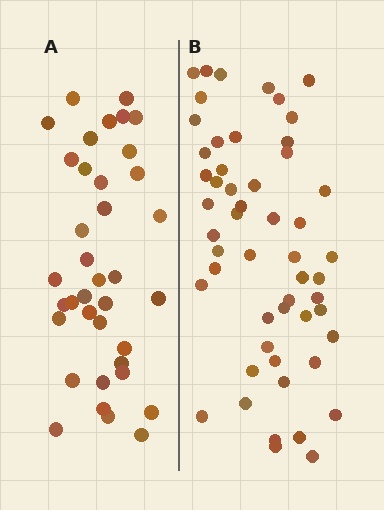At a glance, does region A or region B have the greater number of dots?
Region B (the right region) has more dots.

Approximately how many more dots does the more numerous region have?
Region B has approximately 15 more dots than region A.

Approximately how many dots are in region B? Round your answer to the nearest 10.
About 50 dots. (The exact count is 53, which rounds to 50.)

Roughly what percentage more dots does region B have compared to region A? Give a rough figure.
About 45% more.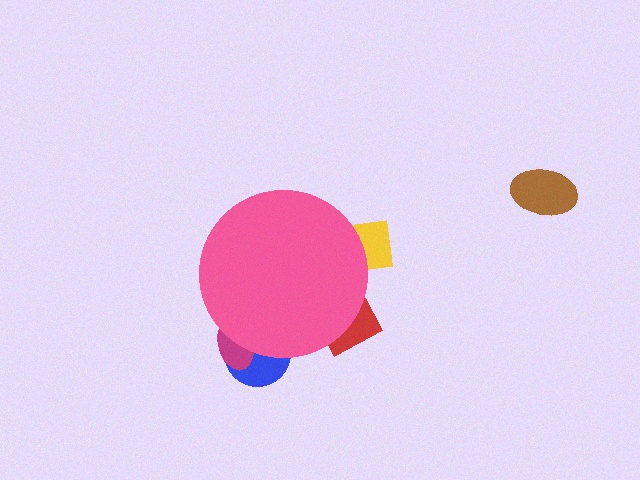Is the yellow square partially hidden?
Yes, the yellow square is partially hidden behind the pink circle.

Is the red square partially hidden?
Yes, the red square is partially hidden behind the pink circle.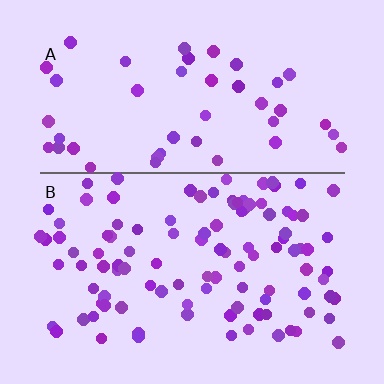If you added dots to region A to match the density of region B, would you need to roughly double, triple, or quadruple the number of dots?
Approximately double.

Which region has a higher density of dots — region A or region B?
B (the bottom).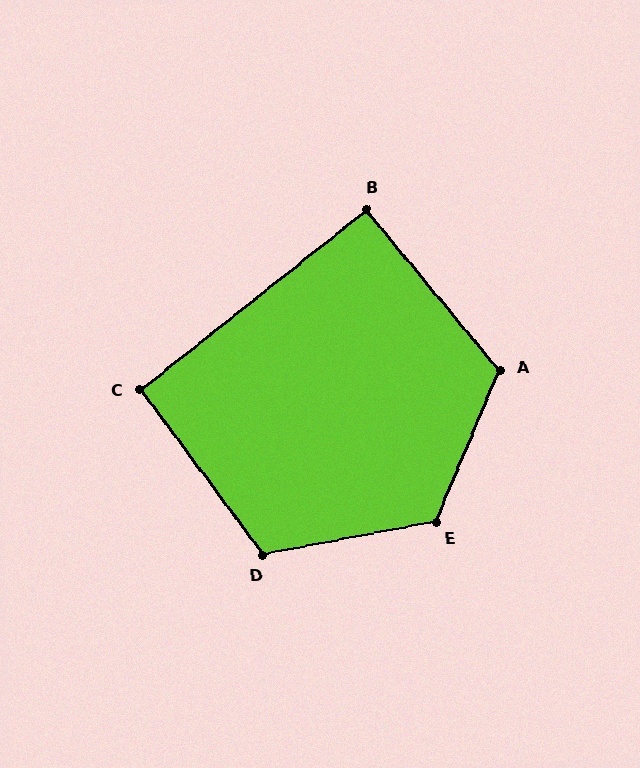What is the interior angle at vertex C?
Approximately 92 degrees (approximately right).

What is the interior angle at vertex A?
Approximately 117 degrees (obtuse).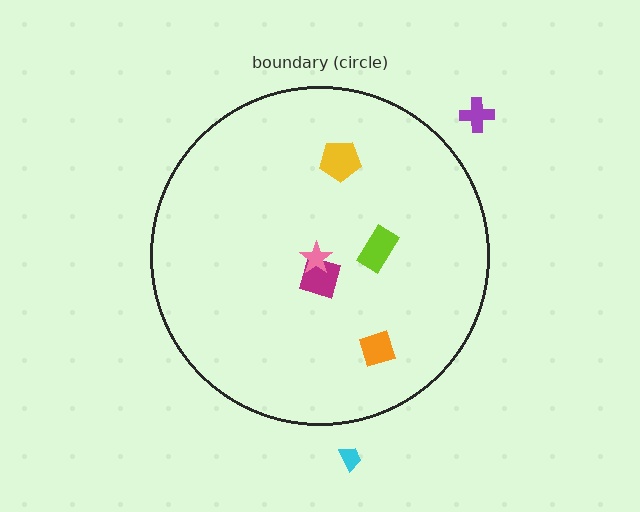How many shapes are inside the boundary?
5 inside, 2 outside.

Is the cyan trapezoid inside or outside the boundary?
Outside.